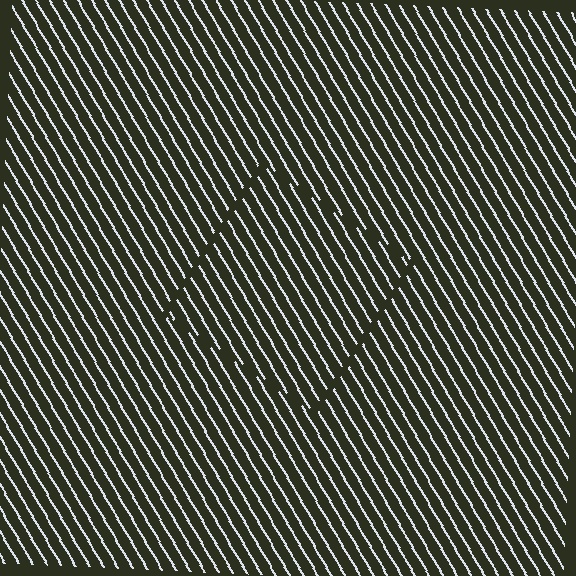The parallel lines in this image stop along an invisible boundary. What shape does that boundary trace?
An illusory square. The interior of the shape contains the same grating, shifted by half a period — the contour is defined by the phase discontinuity where line-ends from the inner and outer gratings abut.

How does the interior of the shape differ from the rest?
The interior of the shape contains the same grating, shifted by half a period — the contour is defined by the phase discontinuity where line-ends from the inner and outer gratings abut.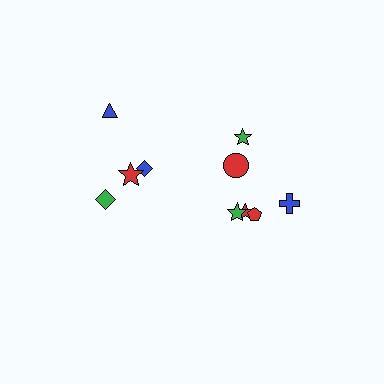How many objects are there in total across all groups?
There are 10 objects.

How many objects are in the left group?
There are 4 objects.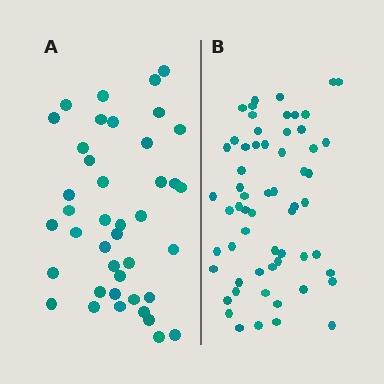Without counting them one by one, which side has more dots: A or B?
Region B (the right region) has more dots.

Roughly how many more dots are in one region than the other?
Region B has approximately 20 more dots than region A.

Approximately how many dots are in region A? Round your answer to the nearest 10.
About 40 dots. (The exact count is 41, which rounds to 40.)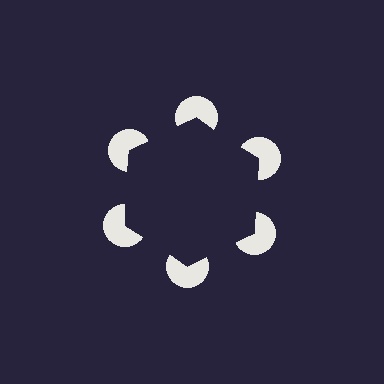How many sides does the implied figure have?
6 sides.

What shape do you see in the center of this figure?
An illusory hexagon — its edges are inferred from the aligned wedge cuts in the pac-man discs, not physically drawn.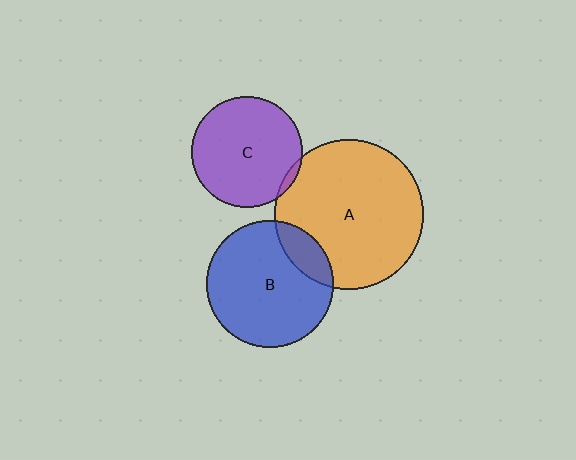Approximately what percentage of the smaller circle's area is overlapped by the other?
Approximately 5%.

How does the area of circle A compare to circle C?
Approximately 1.8 times.